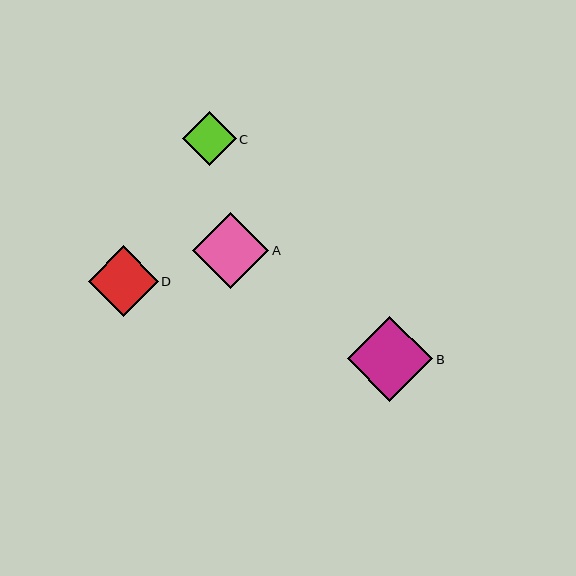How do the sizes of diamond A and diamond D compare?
Diamond A and diamond D are approximately the same size.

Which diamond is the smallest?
Diamond C is the smallest with a size of approximately 54 pixels.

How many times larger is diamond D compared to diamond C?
Diamond D is approximately 1.3 times the size of diamond C.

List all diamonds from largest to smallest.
From largest to smallest: B, A, D, C.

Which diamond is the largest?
Diamond B is the largest with a size of approximately 85 pixels.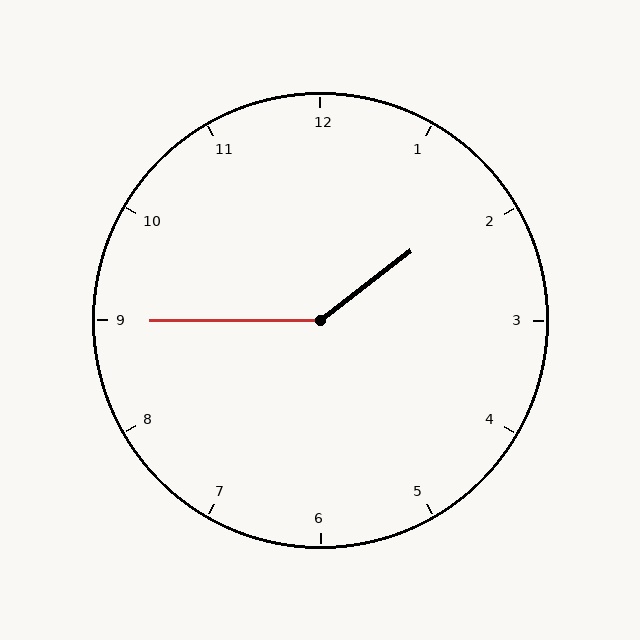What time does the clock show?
1:45.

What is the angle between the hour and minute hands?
Approximately 142 degrees.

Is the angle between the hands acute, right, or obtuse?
It is obtuse.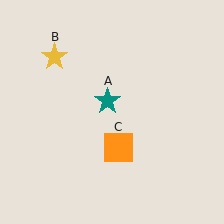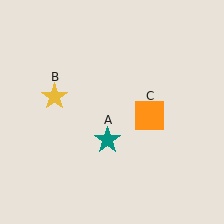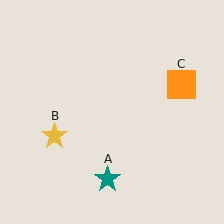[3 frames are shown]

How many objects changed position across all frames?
3 objects changed position: teal star (object A), yellow star (object B), orange square (object C).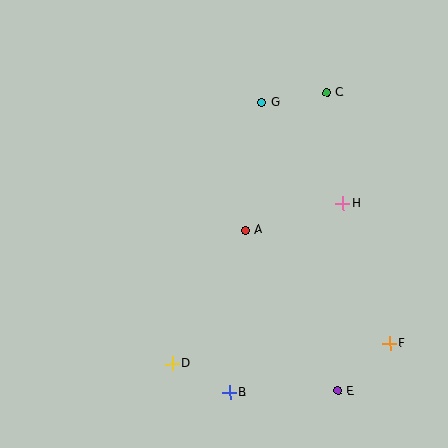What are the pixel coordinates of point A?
Point A is at (246, 230).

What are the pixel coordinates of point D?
Point D is at (172, 364).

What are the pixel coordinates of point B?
Point B is at (229, 393).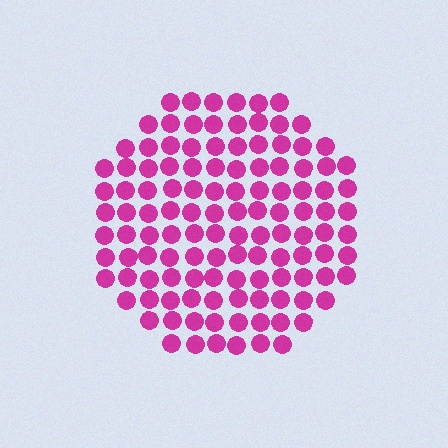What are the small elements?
The small elements are circles.